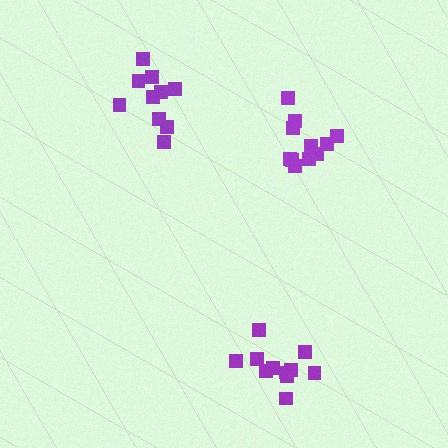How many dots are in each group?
Group 1: 11 dots, Group 2: 11 dots, Group 3: 10 dots (32 total).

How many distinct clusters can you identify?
There are 3 distinct clusters.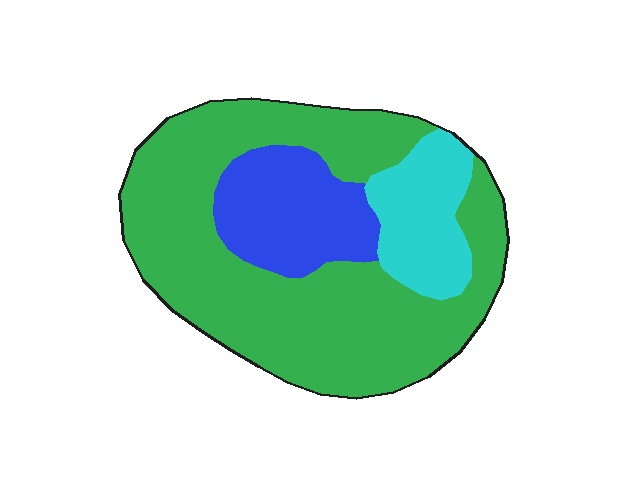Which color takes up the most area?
Green, at roughly 65%.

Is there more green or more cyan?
Green.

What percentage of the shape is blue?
Blue covers 18% of the shape.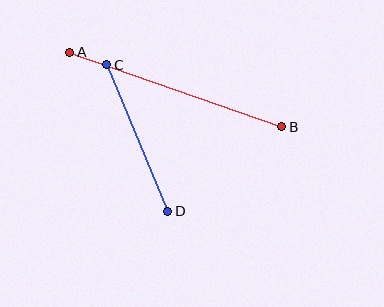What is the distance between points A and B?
The distance is approximately 225 pixels.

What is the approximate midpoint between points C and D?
The midpoint is at approximately (137, 138) pixels.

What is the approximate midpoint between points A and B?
The midpoint is at approximately (176, 89) pixels.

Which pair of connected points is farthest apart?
Points A and B are farthest apart.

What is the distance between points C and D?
The distance is approximately 159 pixels.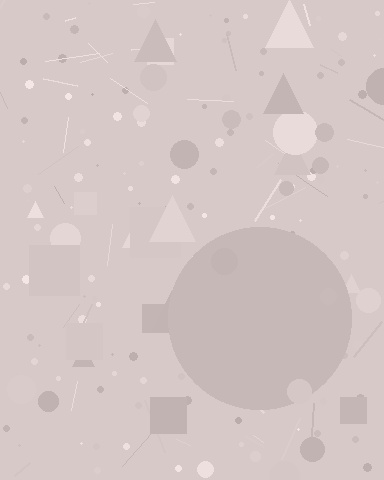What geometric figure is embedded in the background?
A circle is embedded in the background.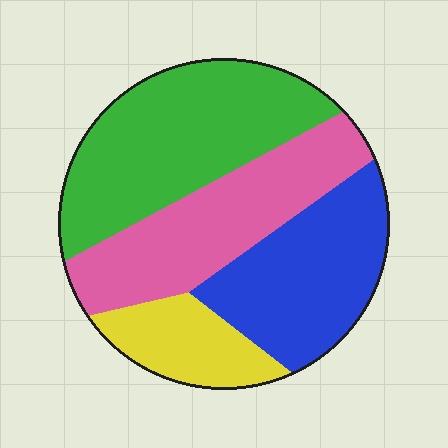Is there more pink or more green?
Green.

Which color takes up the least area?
Yellow, at roughly 15%.